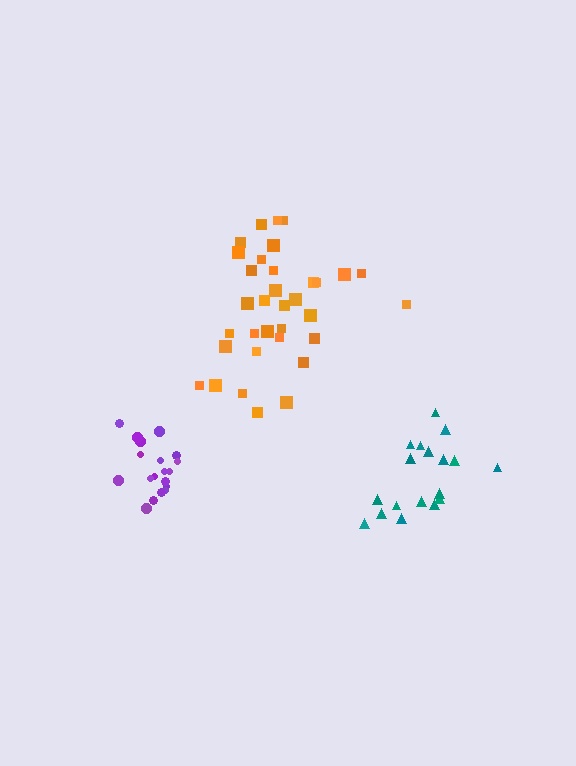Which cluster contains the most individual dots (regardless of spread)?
Orange (34).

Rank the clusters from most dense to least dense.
purple, teal, orange.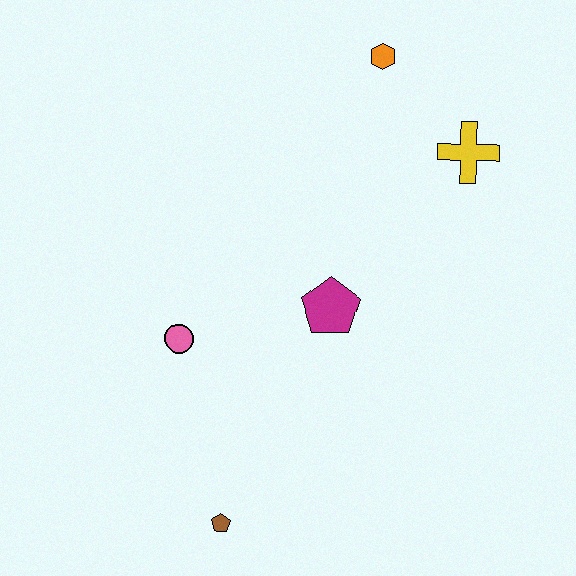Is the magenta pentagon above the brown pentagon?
Yes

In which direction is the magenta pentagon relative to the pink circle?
The magenta pentagon is to the right of the pink circle.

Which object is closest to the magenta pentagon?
The pink circle is closest to the magenta pentagon.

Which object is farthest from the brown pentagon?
The orange hexagon is farthest from the brown pentagon.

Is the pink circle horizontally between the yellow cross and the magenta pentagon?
No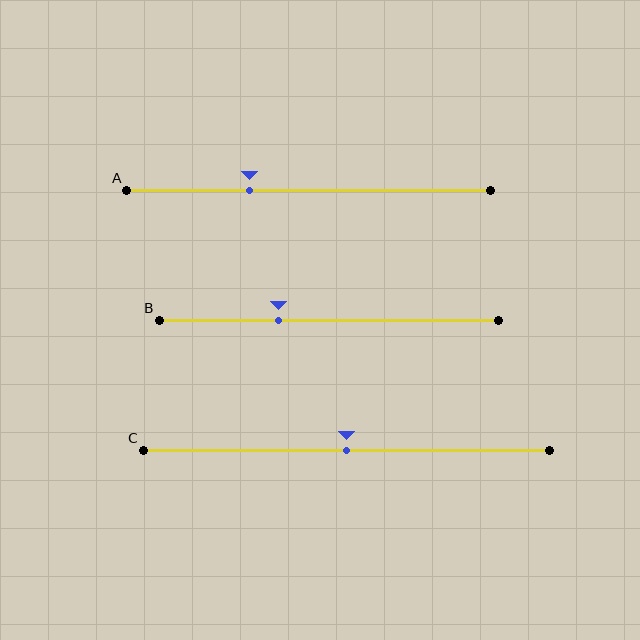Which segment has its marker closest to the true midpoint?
Segment C has its marker closest to the true midpoint.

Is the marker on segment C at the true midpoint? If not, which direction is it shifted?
Yes, the marker on segment C is at the true midpoint.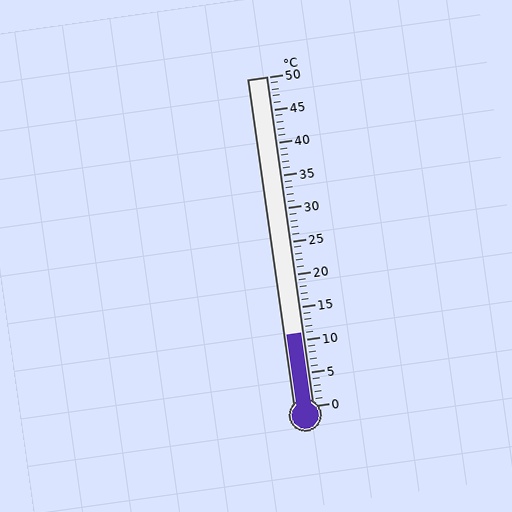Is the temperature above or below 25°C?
The temperature is below 25°C.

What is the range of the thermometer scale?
The thermometer scale ranges from 0°C to 50°C.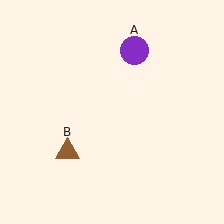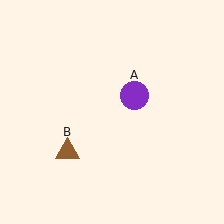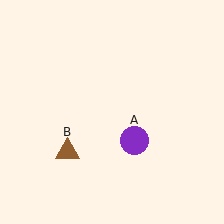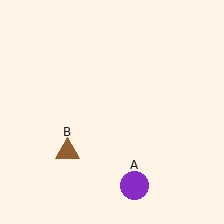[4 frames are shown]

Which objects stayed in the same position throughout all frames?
Brown triangle (object B) remained stationary.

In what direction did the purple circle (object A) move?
The purple circle (object A) moved down.